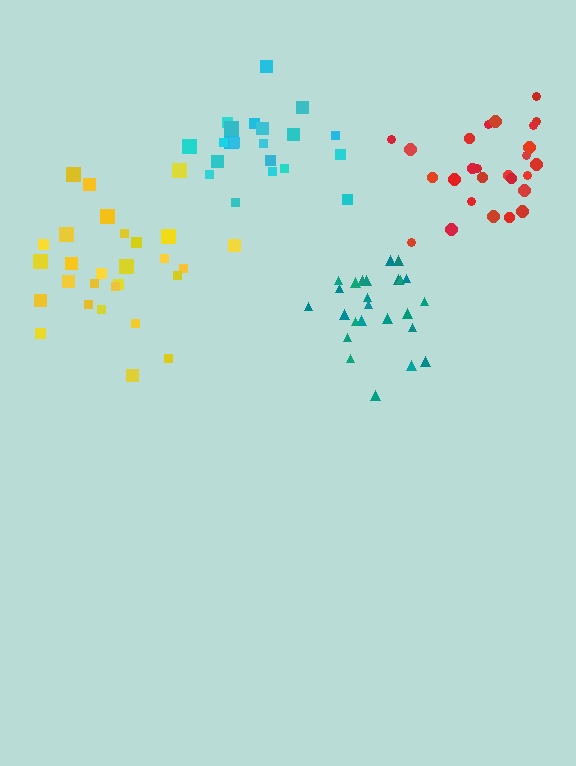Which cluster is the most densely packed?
Teal.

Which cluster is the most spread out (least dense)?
Yellow.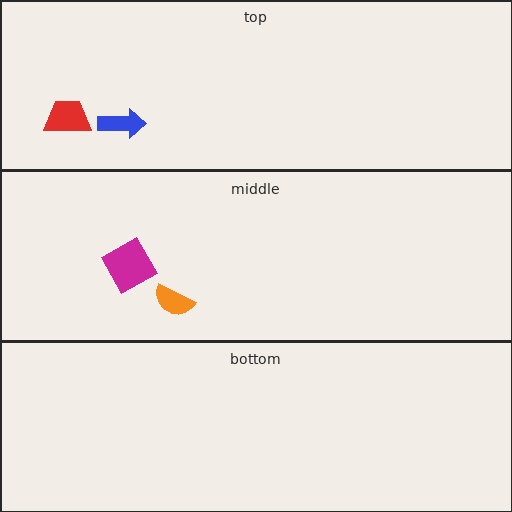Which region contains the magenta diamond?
The middle region.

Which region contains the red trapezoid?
The top region.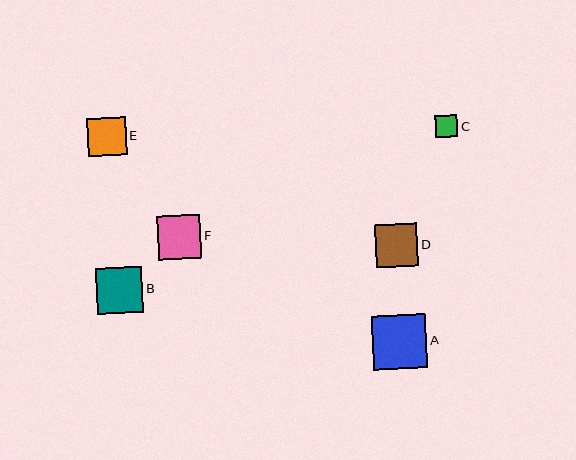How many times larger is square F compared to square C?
Square F is approximately 2.0 times the size of square C.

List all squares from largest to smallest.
From largest to smallest: A, B, F, D, E, C.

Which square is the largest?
Square A is the largest with a size of approximately 54 pixels.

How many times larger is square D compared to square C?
Square D is approximately 1.9 times the size of square C.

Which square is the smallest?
Square C is the smallest with a size of approximately 22 pixels.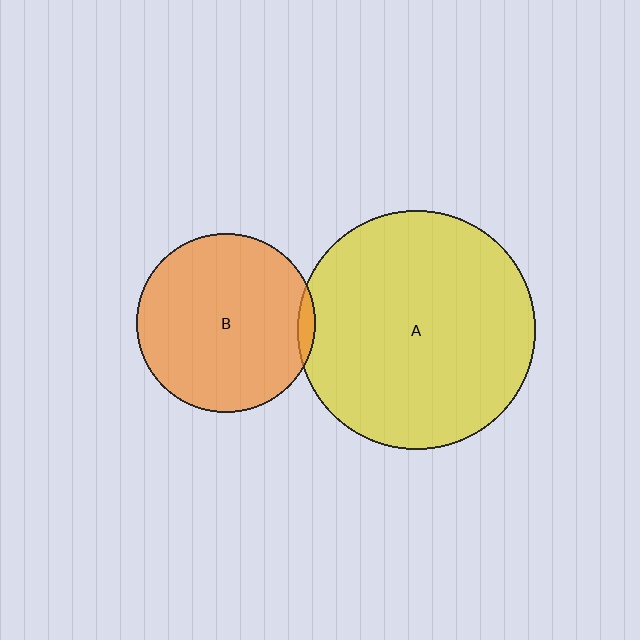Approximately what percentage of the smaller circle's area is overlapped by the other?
Approximately 5%.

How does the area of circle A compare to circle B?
Approximately 1.8 times.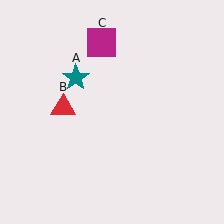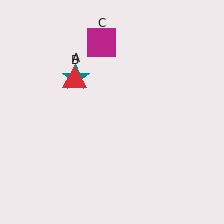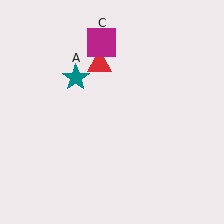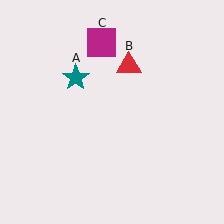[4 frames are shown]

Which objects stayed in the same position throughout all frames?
Teal star (object A) and magenta square (object C) remained stationary.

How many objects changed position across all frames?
1 object changed position: red triangle (object B).